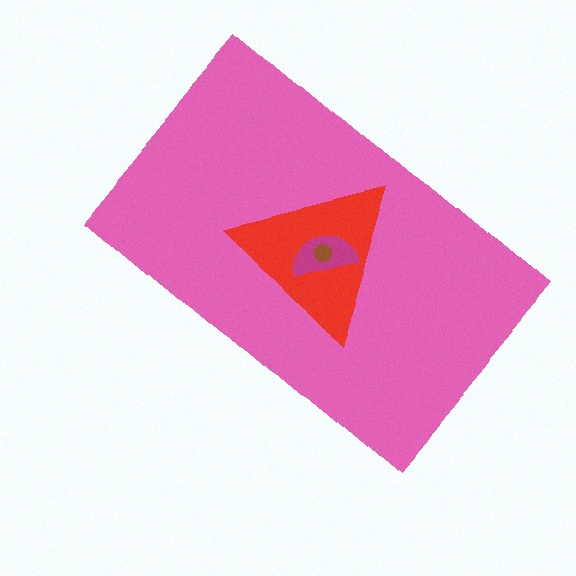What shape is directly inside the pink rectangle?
The red triangle.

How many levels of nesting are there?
4.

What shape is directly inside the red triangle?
The magenta semicircle.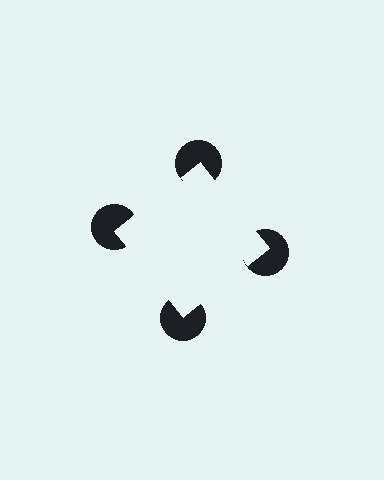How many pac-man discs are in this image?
There are 4 — one at each vertex of the illusory square.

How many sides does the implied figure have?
4 sides.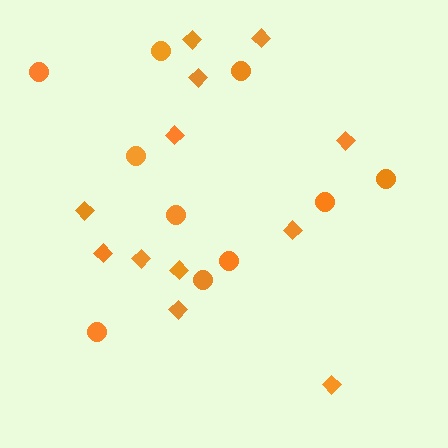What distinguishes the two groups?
There are 2 groups: one group of circles (10) and one group of diamonds (12).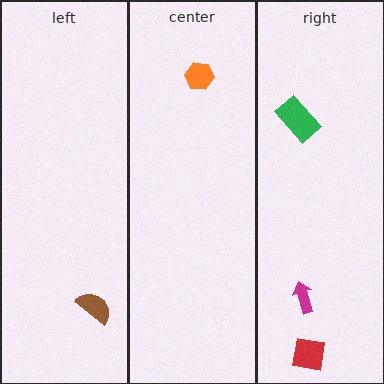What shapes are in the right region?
The red square, the green rectangle, the magenta arrow.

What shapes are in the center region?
The orange hexagon.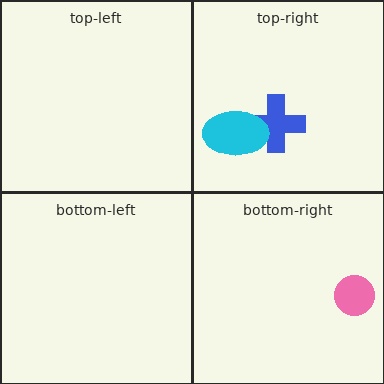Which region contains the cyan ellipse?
The top-right region.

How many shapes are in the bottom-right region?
1.